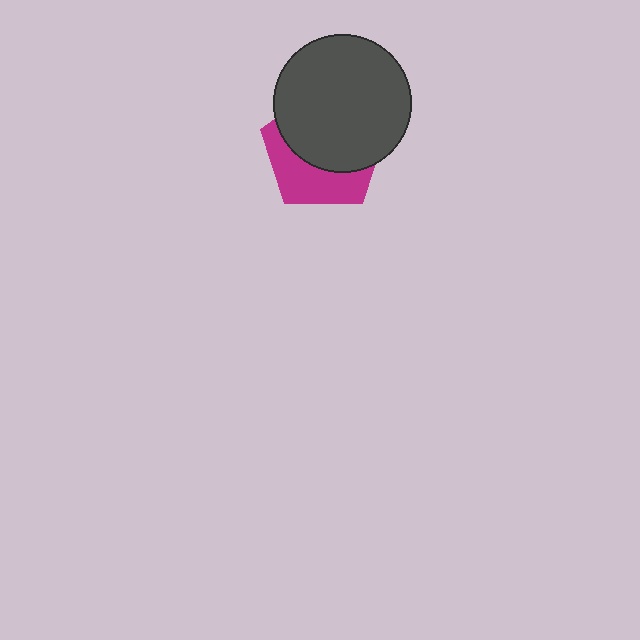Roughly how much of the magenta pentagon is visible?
A small part of it is visible (roughly 39%).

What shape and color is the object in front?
The object in front is a dark gray circle.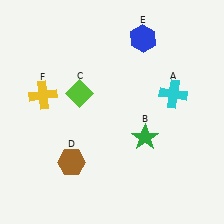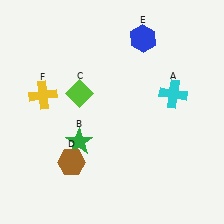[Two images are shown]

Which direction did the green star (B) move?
The green star (B) moved left.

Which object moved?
The green star (B) moved left.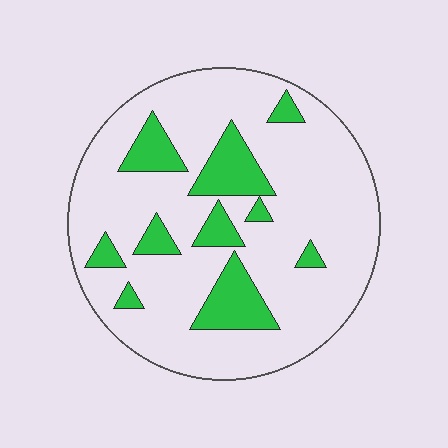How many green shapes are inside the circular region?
10.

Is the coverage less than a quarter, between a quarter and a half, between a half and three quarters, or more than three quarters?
Less than a quarter.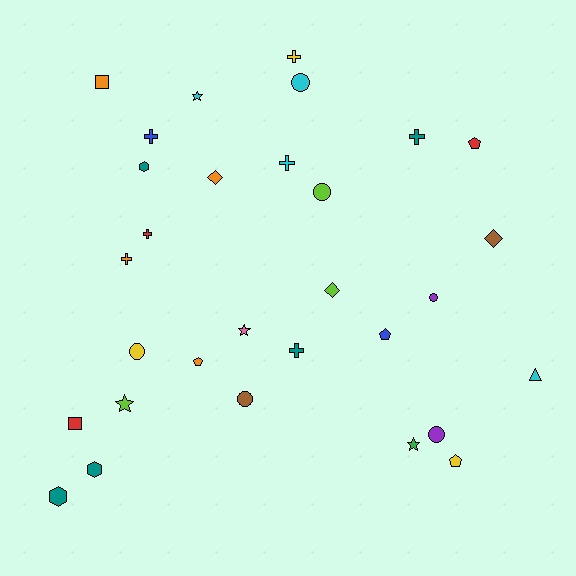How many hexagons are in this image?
There are 3 hexagons.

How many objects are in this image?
There are 30 objects.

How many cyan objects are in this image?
There are 4 cyan objects.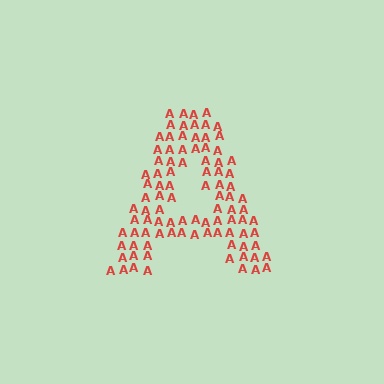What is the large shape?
The large shape is the letter A.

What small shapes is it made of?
It is made of small letter A's.